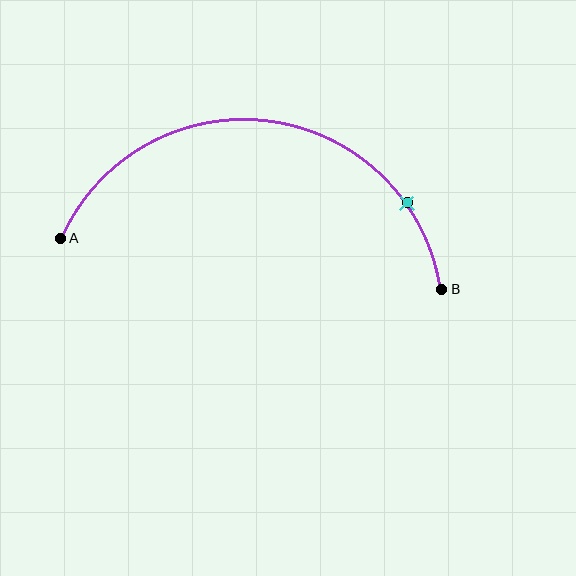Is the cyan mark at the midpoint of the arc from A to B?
No. The cyan mark lies on the arc but is closer to endpoint B. The arc midpoint would be at the point on the curve equidistant along the arc from both A and B.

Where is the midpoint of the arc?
The arc midpoint is the point on the curve farthest from the straight line joining A and B. It sits above that line.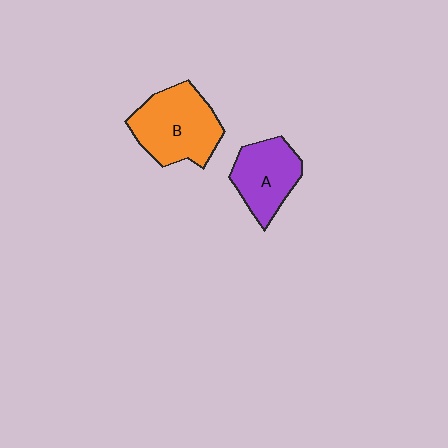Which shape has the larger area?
Shape B (orange).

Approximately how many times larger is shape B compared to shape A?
Approximately 1.3 times.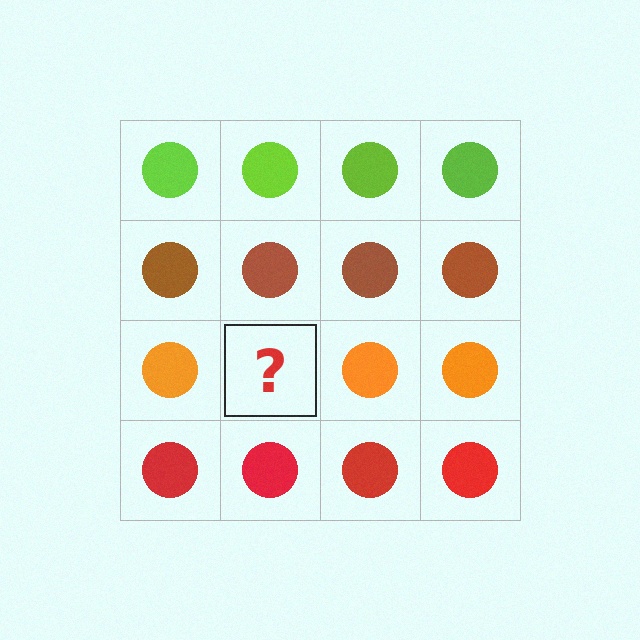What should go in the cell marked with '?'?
The missing cell should contain an orange circle.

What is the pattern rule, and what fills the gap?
The rule is that each row has a consistent color. The gap should be filled with an orange circle.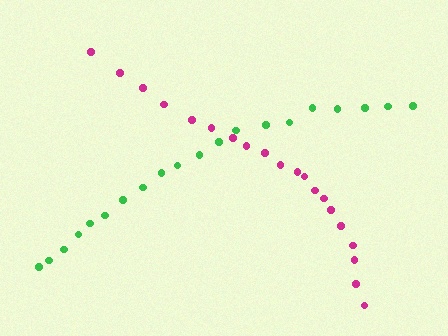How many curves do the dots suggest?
There are 2 distinct paths.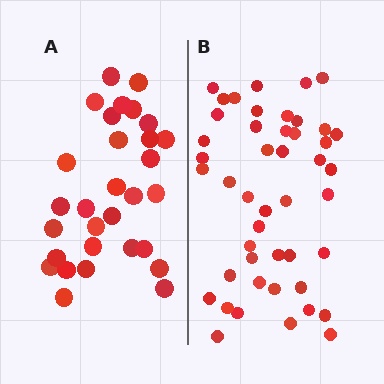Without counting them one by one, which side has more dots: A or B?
Region B (the right region) has more dots.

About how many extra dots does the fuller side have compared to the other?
Region B has approximately 15 more dots than region A.